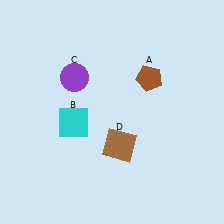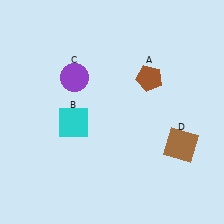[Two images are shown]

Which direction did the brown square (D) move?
The brown square (D) moved right.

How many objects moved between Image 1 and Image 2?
1 object moved between the two images.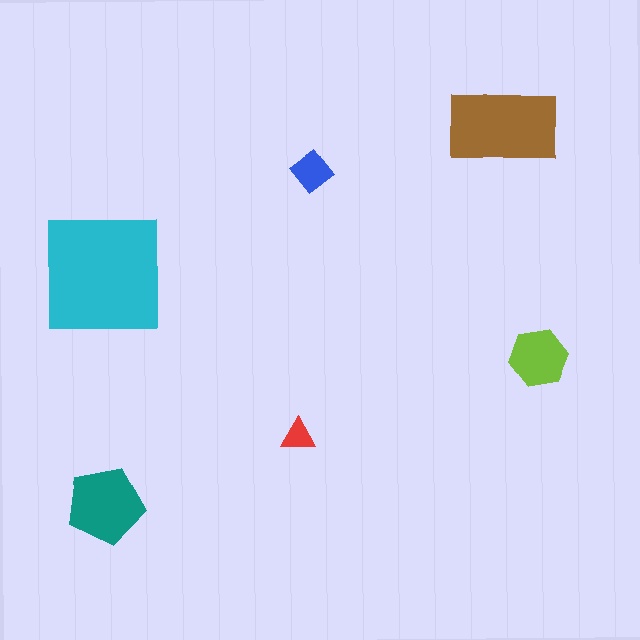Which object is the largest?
The cyan square.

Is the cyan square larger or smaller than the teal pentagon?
Larger.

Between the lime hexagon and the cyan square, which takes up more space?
The cyan square.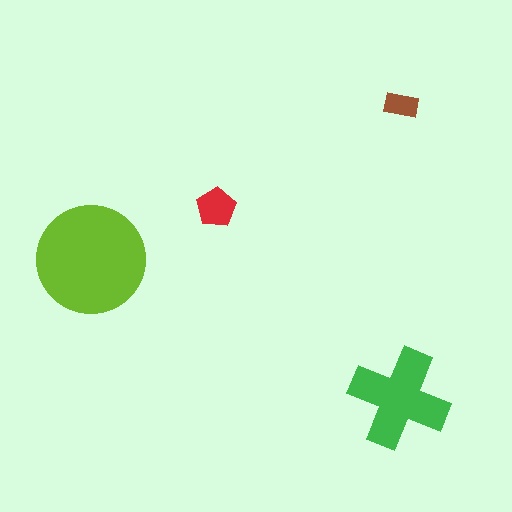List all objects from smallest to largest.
The brown rectangle, the red pentagon, the green cross, the lime circle.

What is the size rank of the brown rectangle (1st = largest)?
4th.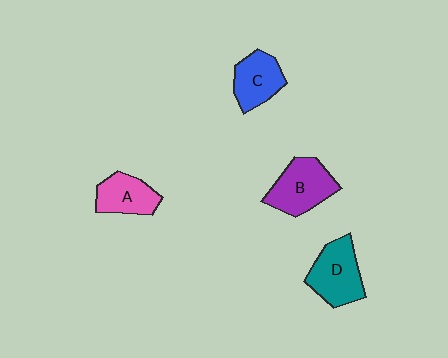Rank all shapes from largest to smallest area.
From largest to smallest: B (purple), D (teal), C (blue), A (pink).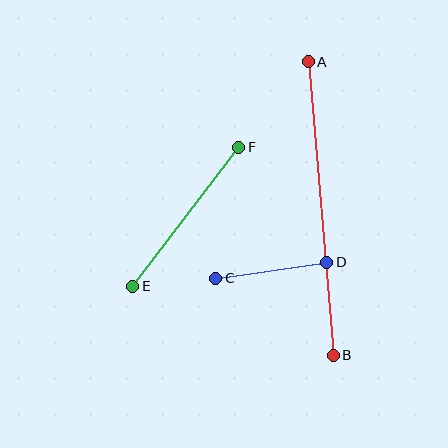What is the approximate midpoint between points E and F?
The midpoint is at approximately (186, 217) pixels.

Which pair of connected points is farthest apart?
Points A and B are farthest apart.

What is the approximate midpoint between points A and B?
The midpoint is at approximately (321, 209) pixels.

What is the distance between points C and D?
The distance is approximately 112 pixels.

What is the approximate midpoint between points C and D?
The midpoint is at approximately (271, 270) pixels.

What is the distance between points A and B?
The distance is approximately 295 pixels.